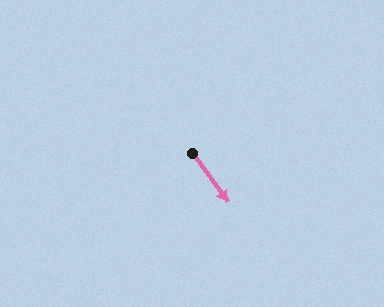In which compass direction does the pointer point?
Southeast.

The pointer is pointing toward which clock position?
Roughly 5 o'clock.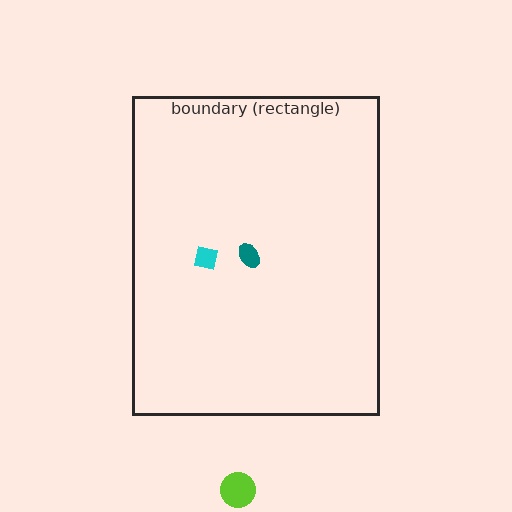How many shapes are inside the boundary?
2 inside, 1 outside.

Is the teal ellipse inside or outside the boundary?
Inside.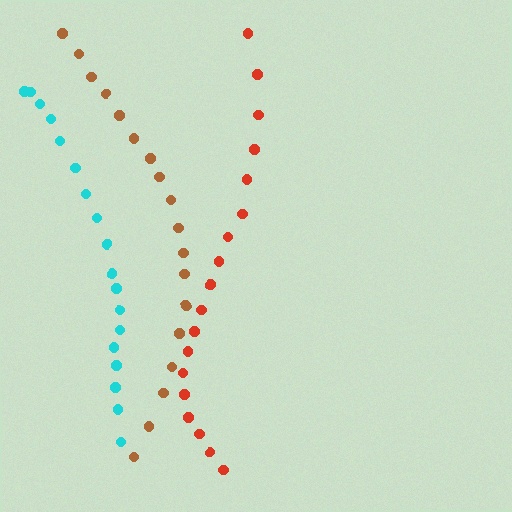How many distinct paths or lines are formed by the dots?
There are 3 distinct paths.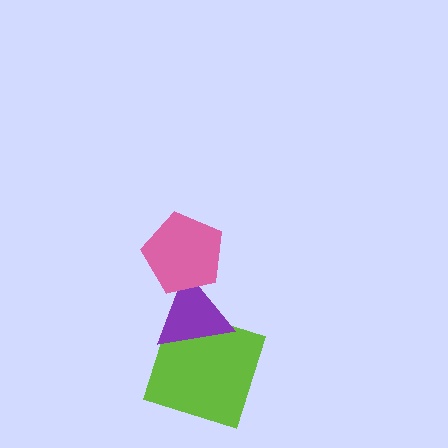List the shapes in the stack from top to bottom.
From top to bottom: the pink pentagon, the purple triangle, the lime square.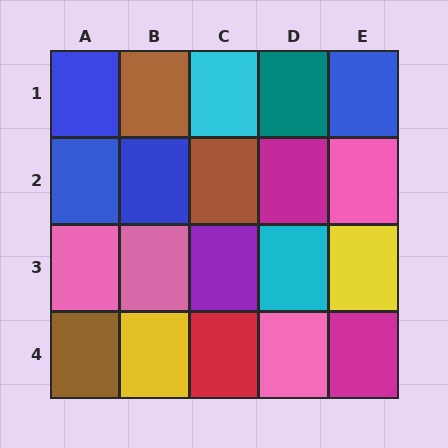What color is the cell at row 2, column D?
Magenta.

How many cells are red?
1 cell is red.